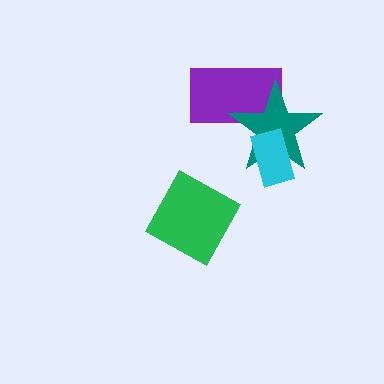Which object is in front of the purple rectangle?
The teal star is in front of the purple rectangle.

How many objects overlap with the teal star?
2 objects overlap with the teal star.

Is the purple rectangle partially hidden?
Yes, it is partially covered by another shape.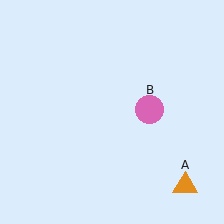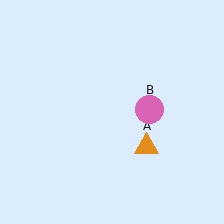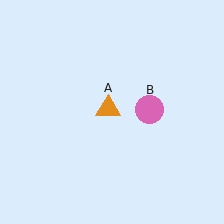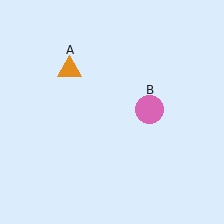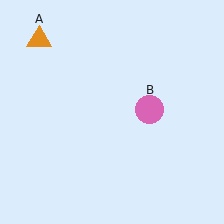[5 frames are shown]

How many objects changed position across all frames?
1 object changed position: orange triangle (object A).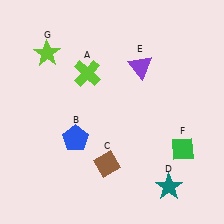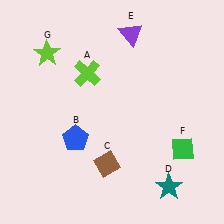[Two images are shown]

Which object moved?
The purple triangle (E) moved up.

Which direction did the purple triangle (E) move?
The purple triangle (E) moved up.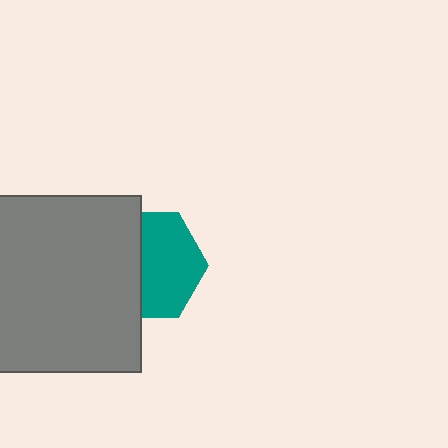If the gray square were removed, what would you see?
You would see the complete teal hexagon.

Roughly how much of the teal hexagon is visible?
About half of it is visible (roughly 57%).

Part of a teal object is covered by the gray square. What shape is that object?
It is a hexagon.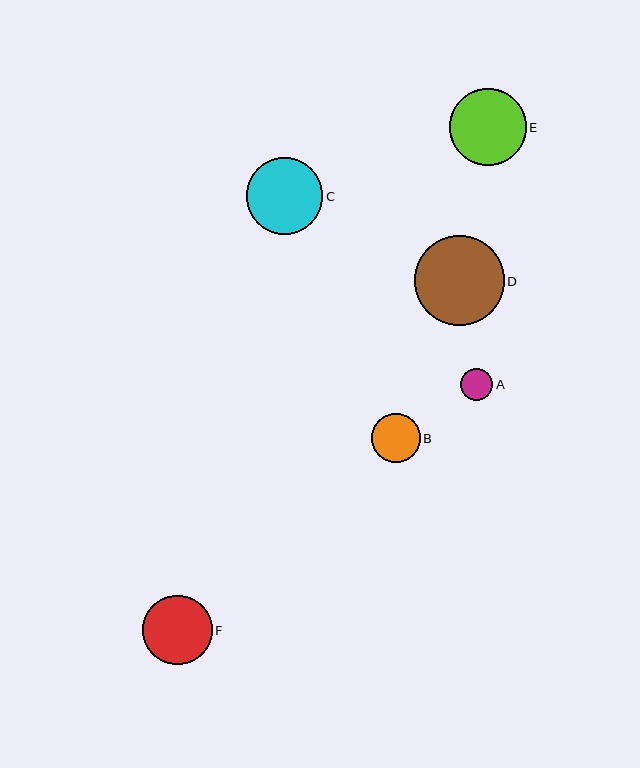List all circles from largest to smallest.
From largest to smallest: D, E, C, F, B, A.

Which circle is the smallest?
Circle A is the smallest with a size of approximately 32 pixels.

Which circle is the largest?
Circle D is the largest with a size of approximately 90 pixels.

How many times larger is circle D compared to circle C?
Circle D is approximately 1.2 times the size of circle C.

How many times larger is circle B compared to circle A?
Circle B is approximately 1.5 times the size of circle A.